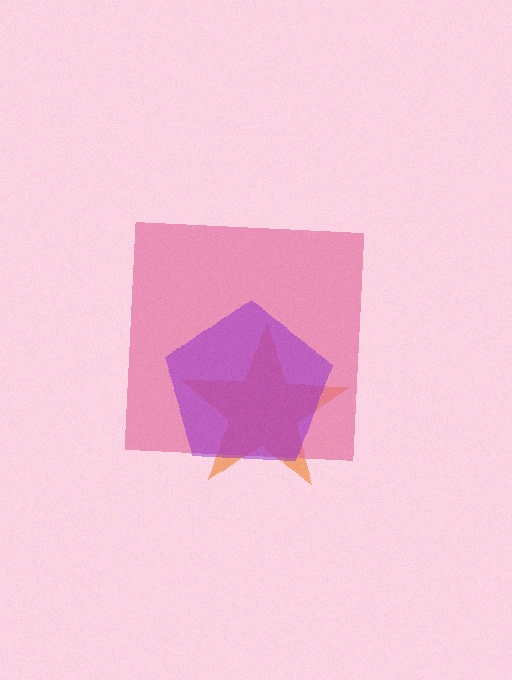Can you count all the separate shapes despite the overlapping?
Yes, there are 3 separate shapes.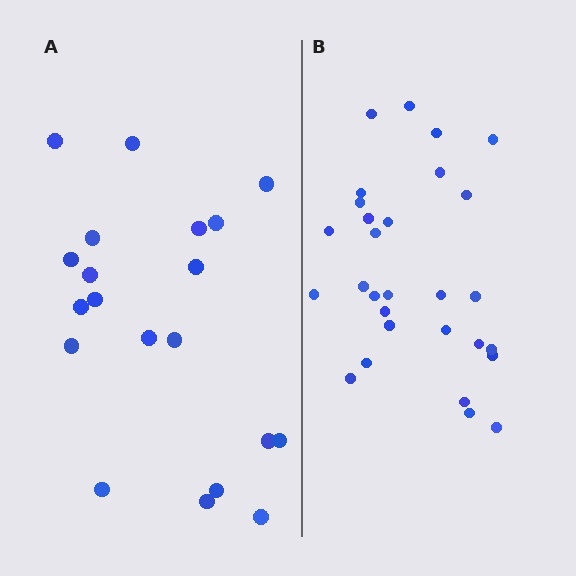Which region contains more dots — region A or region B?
Region B (the right region) has more dots.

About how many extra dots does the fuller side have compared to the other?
Region B has roughly 8 or so more dots than region A.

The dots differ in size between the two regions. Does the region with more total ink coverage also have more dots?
No. Region A has more total ink coverage because its dots are larger, but region B actually contains more individual dots. Total area can be misleading — the number of items is what matters here.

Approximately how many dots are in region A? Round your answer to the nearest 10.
About 20 dots.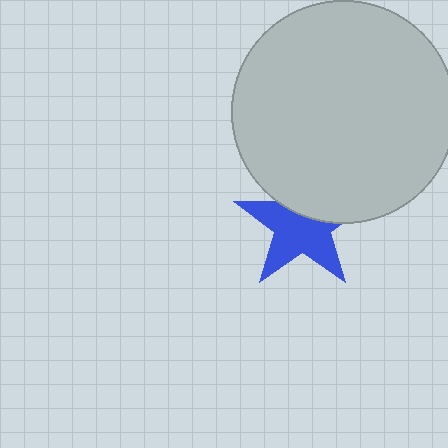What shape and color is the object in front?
The object in front is a light gray circle.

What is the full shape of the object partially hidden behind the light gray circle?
The partially hidden object is a blue star.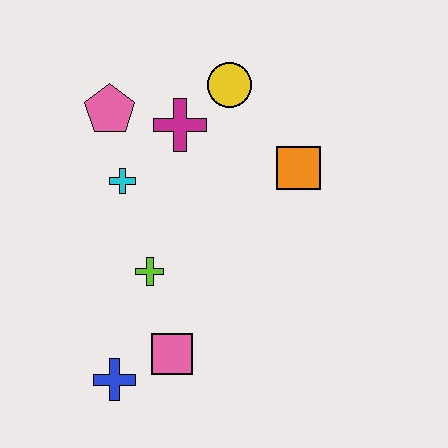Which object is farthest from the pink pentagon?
The blue cross is farthest from the pink pentagon.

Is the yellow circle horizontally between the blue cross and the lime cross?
No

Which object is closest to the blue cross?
The pink square is closest to the blue cross.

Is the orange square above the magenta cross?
No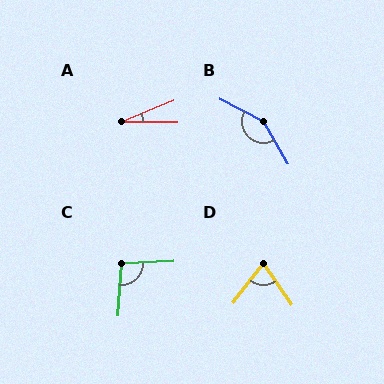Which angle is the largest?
B, at approximately 148 degrees.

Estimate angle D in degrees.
Approximately 72 degrees.